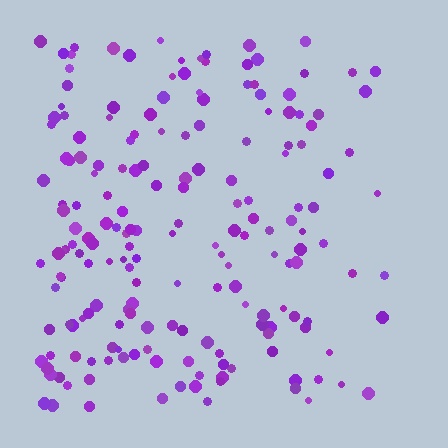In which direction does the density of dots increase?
From right to left, with the left side densest.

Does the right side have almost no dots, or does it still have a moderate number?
Still a moderate number, just noticeably fewer than the left.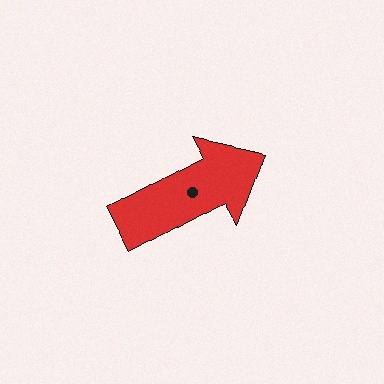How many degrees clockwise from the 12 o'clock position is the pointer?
Approximately 62 degrees.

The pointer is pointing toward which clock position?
Roughly 2 o'clock.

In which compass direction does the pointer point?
Northeast.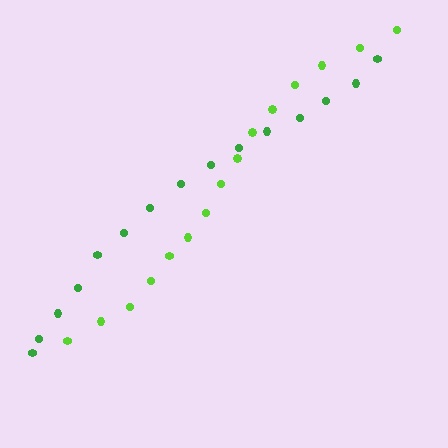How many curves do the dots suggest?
There are 2 distinct paths.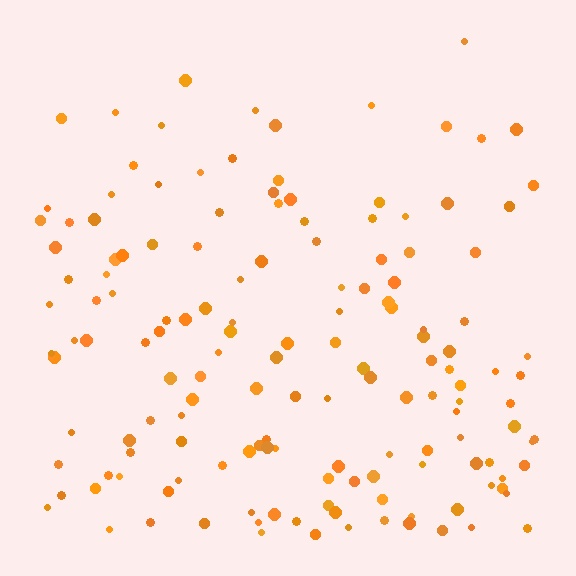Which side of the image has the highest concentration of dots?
The bottom.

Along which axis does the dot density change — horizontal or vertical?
Vertical.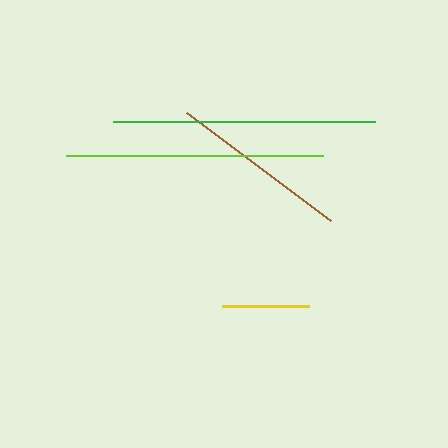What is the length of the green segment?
The green segment is approximately 262 pixels long.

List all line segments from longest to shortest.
From longest to shortest: green, lime, brown, yellow.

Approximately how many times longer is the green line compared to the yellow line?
The green line is approximately 3.0 times the length of the yellow line.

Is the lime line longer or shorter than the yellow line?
The lime line is longer than the yellow line.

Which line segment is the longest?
The green line is the longest at approximately 262 pixels.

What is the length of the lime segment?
The lime segment is approximately 257 pixels long.